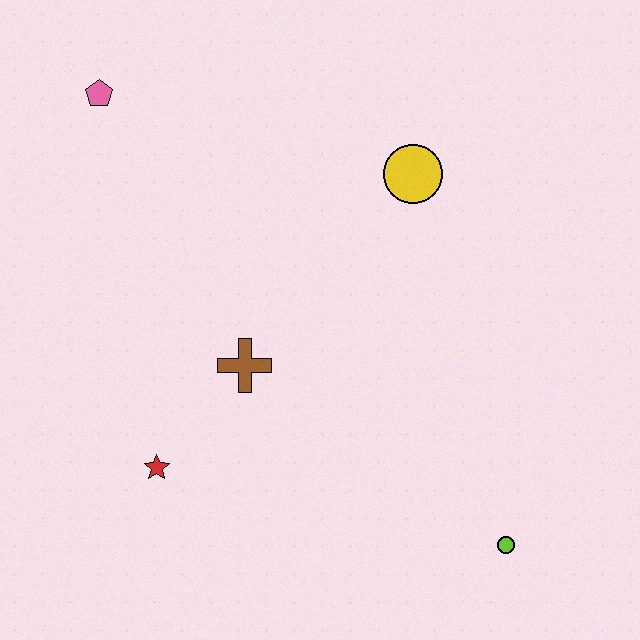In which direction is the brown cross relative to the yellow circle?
The brown cross is below the yellow circle.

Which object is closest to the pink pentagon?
The brown cross is closest to the pink pentagon.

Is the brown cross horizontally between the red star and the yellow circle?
Yes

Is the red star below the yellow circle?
Yes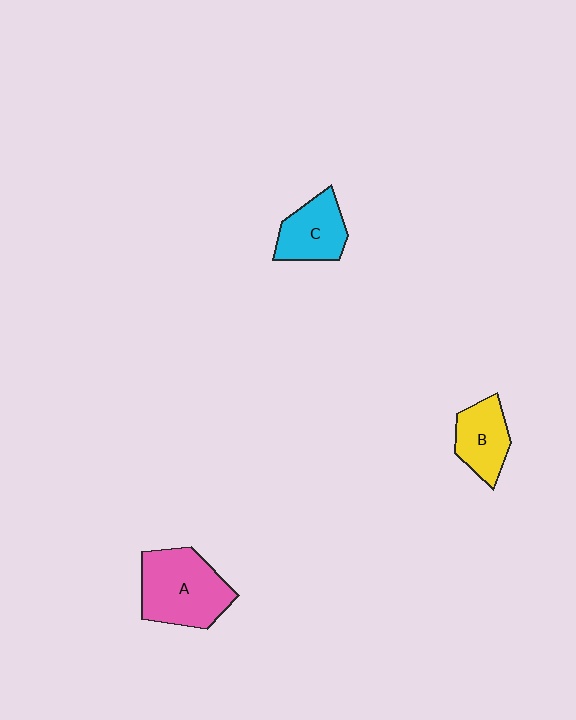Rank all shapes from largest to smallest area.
From largest to smallest: A (pink), C (cyan), B (yellow).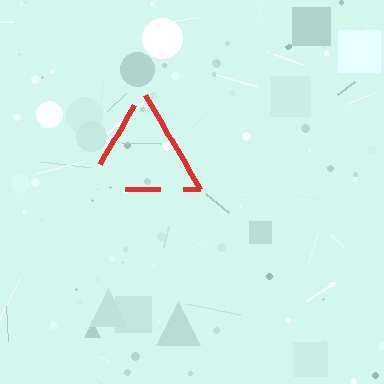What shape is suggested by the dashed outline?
The dashed outline suggests a triangle.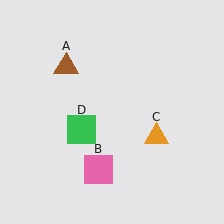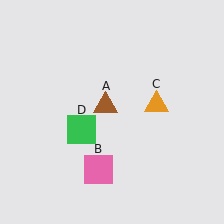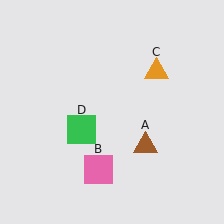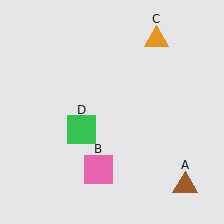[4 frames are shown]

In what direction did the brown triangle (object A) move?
The brown triangle (object A) moved down and to the right.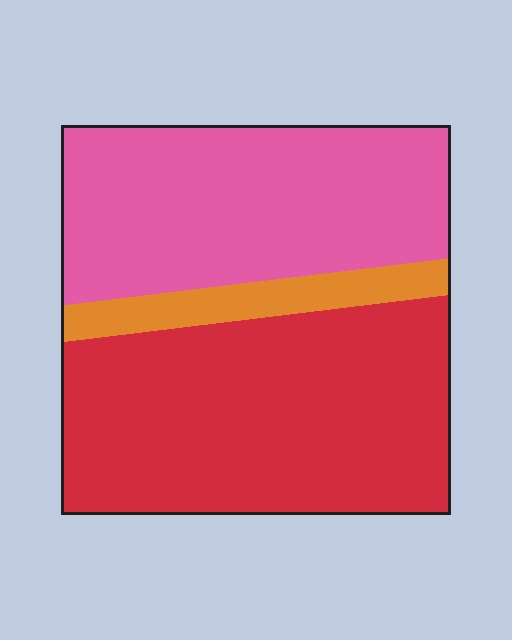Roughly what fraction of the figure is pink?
Pink takes up about two fifths (2/5) of the figure.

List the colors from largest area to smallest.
From largest to smallest: red, pink, orange.